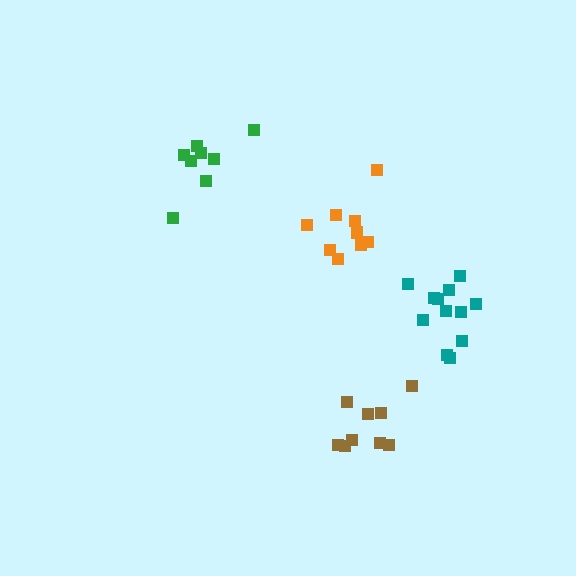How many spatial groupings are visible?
There are 4 spatial groupings.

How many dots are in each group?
Group 1: 9 dots, Group 2: 10 dots, Group 3: 8 dots, Group 4: 12 dots (39 total).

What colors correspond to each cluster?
The clusters are colored: brown, orange, green, teal.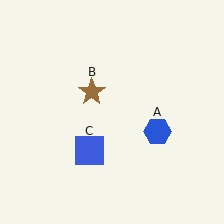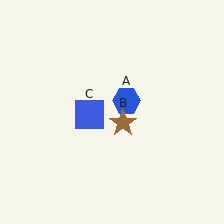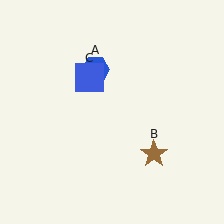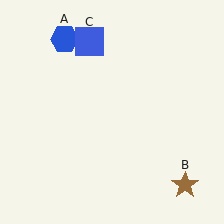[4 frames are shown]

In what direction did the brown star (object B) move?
The brown star (object B) moved down and to the right.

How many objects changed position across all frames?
3 objects changed position: blue hexagon (object A), brown star (object B), blue square (object C).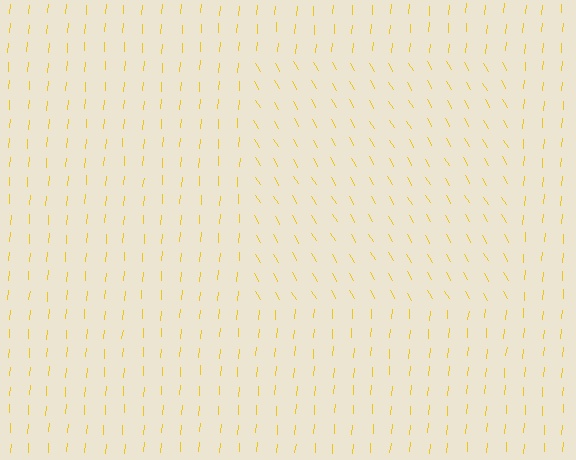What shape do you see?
I see a rectangle.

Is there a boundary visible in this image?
Yes, there is a texture boundary formed by a change in line orientation.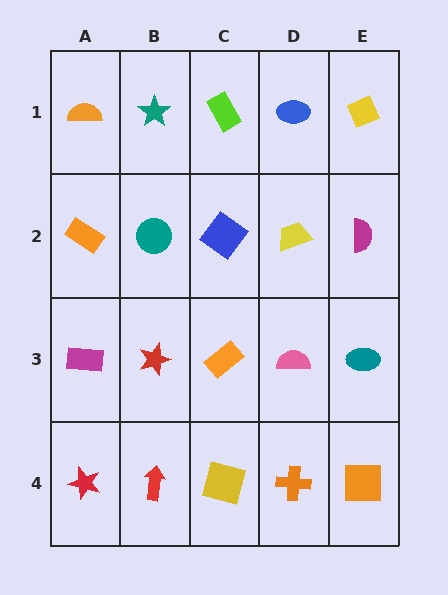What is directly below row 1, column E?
A magenta semicircle.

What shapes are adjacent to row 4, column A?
A magenta rectangle (row 3, column A), a red arrow (row 4, column B).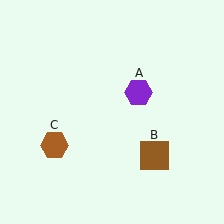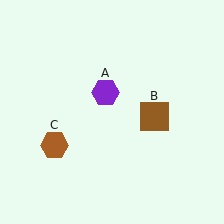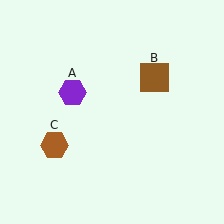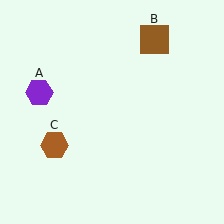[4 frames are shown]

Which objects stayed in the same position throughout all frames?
Brown hexagon (object C) remained stationary.